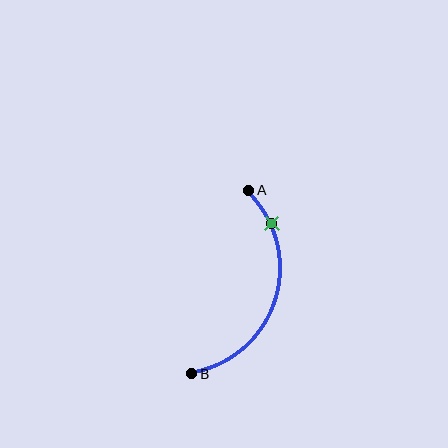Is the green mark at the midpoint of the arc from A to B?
No. The green mark lies on the arc but is closer to endpoint A. The arc midpoint would be at the point on the curve equidistant along the arc from both A and B.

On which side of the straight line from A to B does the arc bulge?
The arc bulges to the right of the straight line connecting A and B.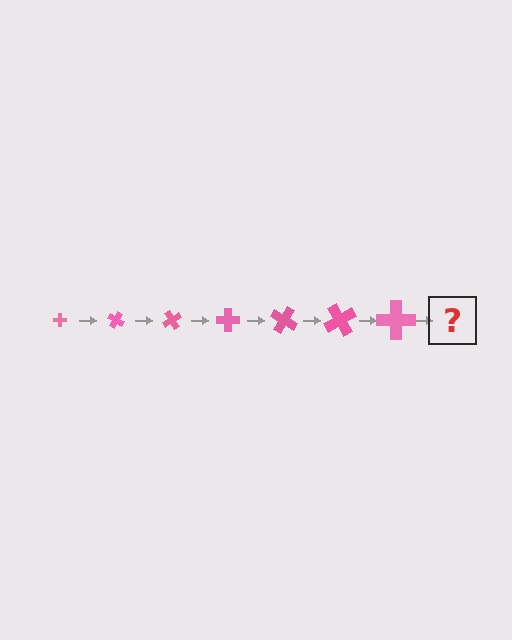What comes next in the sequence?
The next element should be a cross, larger than the previous one and rotated 210 degrees from the start.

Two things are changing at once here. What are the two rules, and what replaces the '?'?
The two rules are that the cross grows larger each step and it rotates 30 degrees each step. The '?' should be a cross, larger than the previous one and rotated 210 degrees from the start.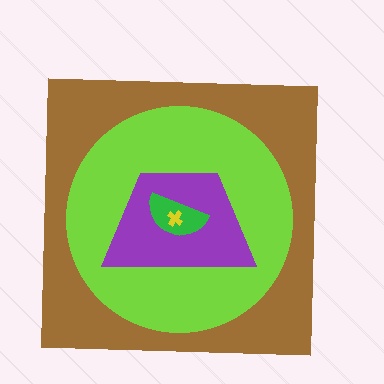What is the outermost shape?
The brown square.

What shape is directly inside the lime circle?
The purple trapezoid.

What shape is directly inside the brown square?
The lime circle.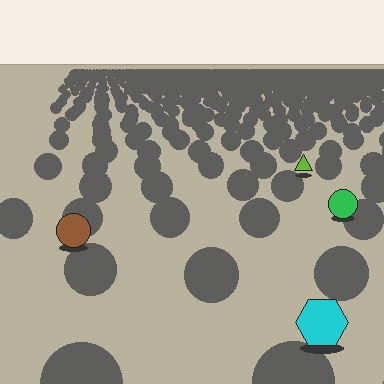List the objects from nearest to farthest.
From nearest to farthest: the cyan hexagon, the brown circle, the green circle, the lime triangle.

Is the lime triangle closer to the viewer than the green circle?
No. The green circle is closer — you can tell from the texture gradient: the ground texture is coarser near it.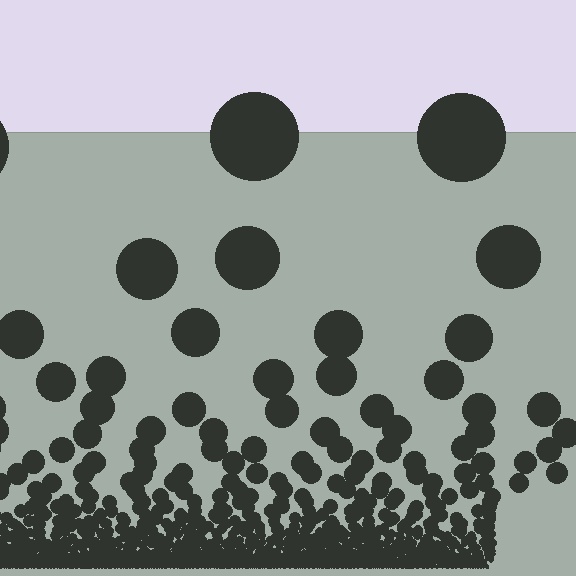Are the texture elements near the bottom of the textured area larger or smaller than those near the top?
Smaller. The gradient is inverted — elements near the bottom are smaller and denser.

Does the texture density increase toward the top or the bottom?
Density increases toward the bottom.